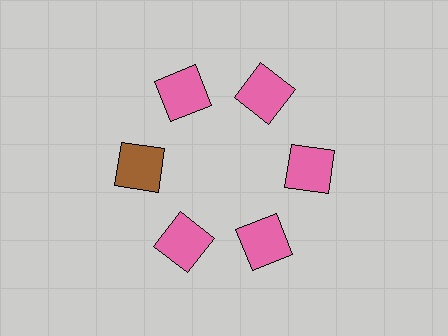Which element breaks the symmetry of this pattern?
The brown square at roughly the 9 o'clock position breaks the symmetry. All other shapes are pink squares.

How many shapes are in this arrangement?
There are 6 shapes arranged in a ring pattern.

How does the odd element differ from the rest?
It has a different color: brown instead of pink.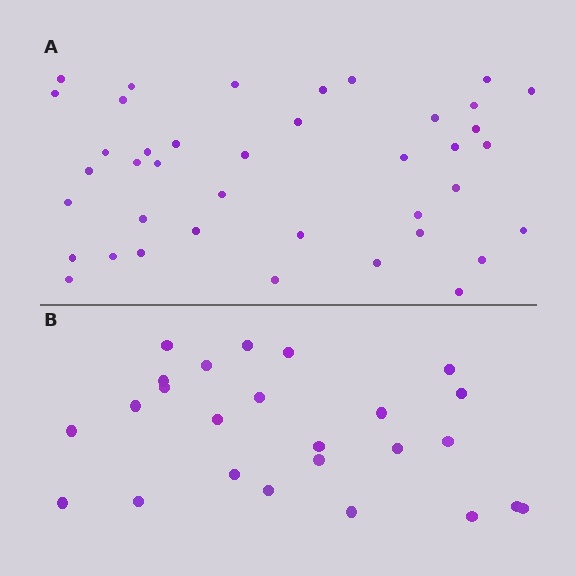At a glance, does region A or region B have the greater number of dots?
Region A (the top region) has more dots.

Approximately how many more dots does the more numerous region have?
Region A has approximately 15 more dots than region B.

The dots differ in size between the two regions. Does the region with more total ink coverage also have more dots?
No. Region B has more total ink coverage because its dots are larger, but region A actually contains more individual dots. Total area can be misleading — the number of items is what matters here.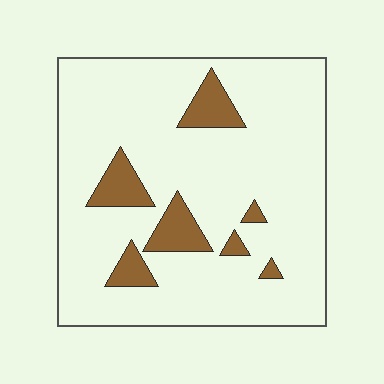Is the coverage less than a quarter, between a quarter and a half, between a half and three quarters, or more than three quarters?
Less than a quarter.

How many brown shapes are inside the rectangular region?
7.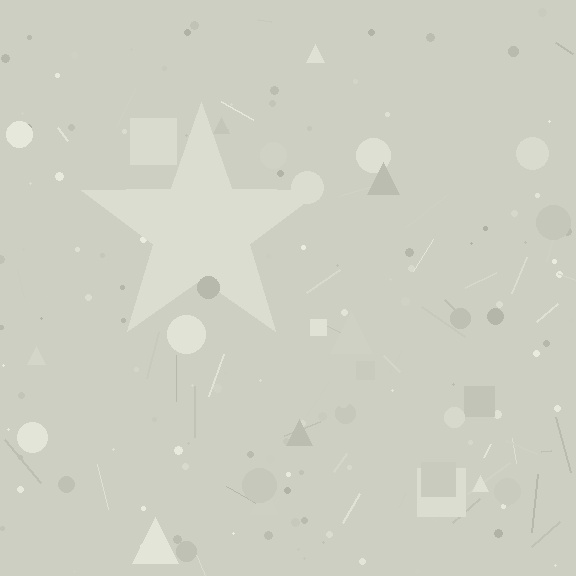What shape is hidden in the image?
A star is hidden in the image.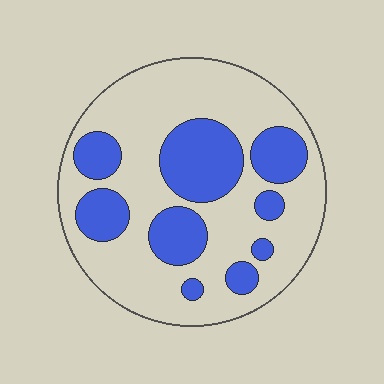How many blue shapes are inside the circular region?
9.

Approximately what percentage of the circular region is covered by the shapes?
Approximately 30%.